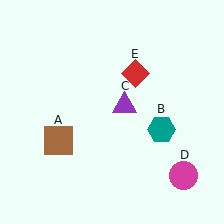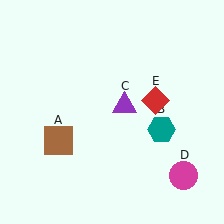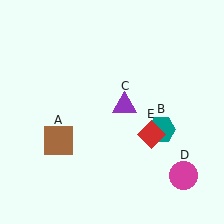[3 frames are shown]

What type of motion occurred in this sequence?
The red diamond (object E) rotated clockwise around the center of the scene.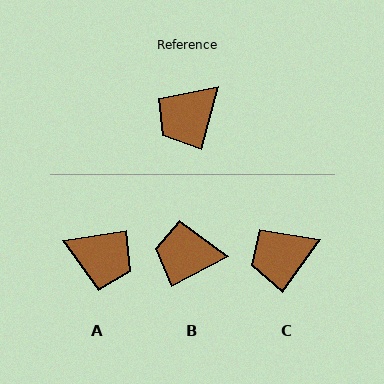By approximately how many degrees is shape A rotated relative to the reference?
Approximately 114 degrees counter-clockwise.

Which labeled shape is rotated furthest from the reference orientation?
A, about 114 degrees away.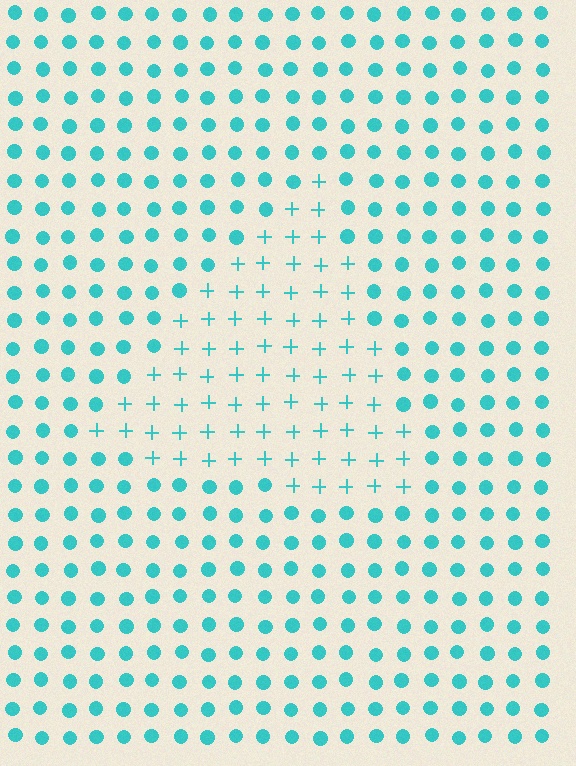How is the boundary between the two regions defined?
The boundary is defined by a change in element shape: plus signs inside vs. circles outside. All elements share the same color and spacing.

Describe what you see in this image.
The image is filled with small cyan elements arranged in a uniform grid. A triangle-shaped region contains plus signs, while the surrounding area contains circles. The boundary is defined purely by the change in element shape.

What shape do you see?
I see a triangle.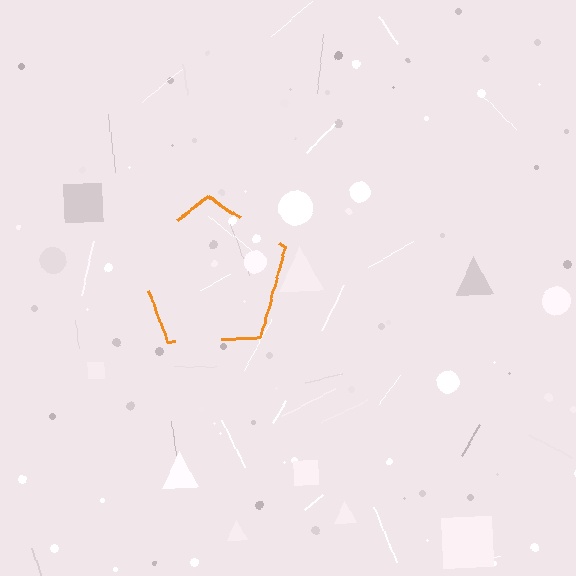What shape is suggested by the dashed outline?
The dashed outline suggests a pentagon.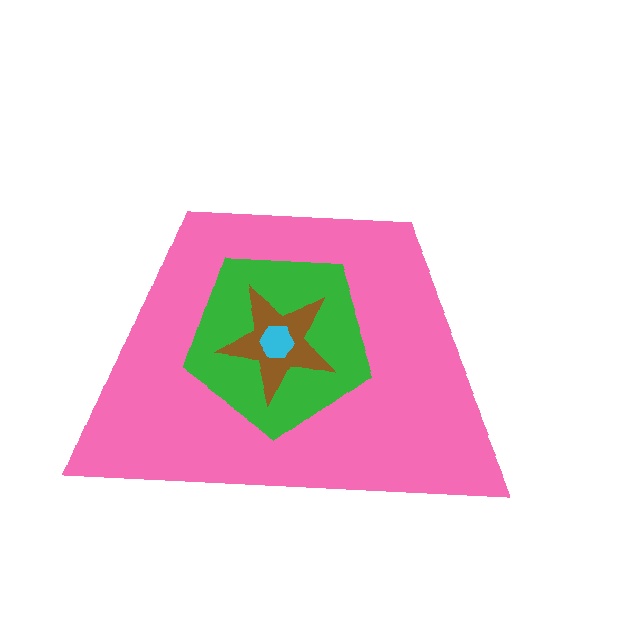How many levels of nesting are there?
4.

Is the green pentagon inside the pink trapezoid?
Yes.